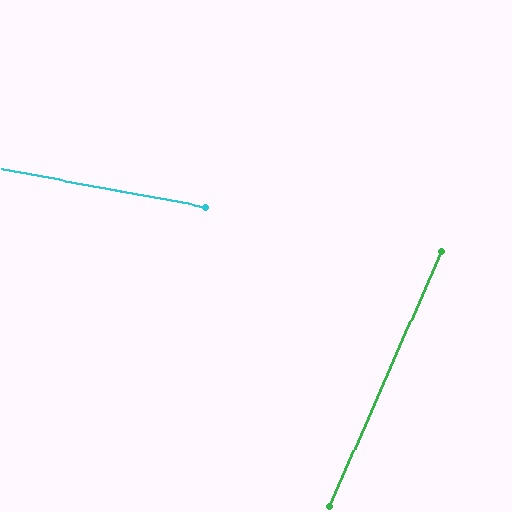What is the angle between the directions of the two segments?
Approximately 77 degrees.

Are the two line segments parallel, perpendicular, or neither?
Neither parallel nor perpendicular — they differ by about 77°.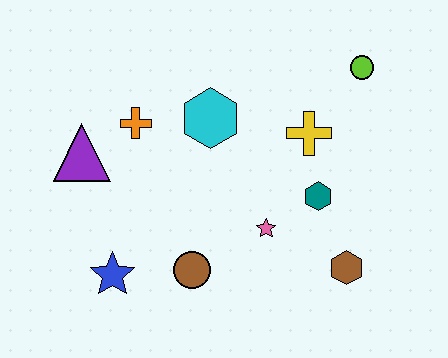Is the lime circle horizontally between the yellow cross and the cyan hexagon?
No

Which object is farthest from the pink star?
The purple triangle is farthest from the pink star.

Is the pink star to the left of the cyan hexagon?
No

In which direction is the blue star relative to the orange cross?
The blue star is below the orange cross.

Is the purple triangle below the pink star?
No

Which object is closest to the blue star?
The brown circle is closest to the blue star.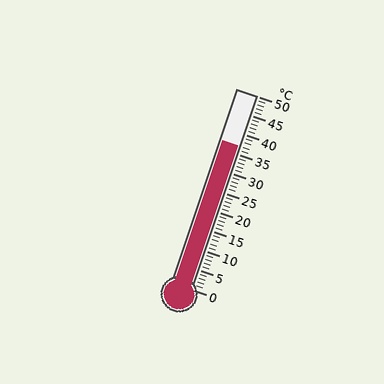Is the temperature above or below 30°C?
The temperature is above 30°C.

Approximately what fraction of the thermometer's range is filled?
The thermometer is filled to approximately 75% of its range.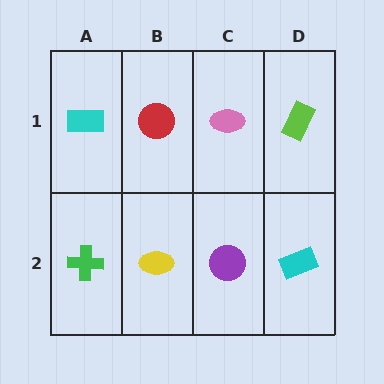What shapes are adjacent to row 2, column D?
A lime rectangle (row 1, column D), a purple circle (row 2, column C).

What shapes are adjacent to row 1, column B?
A yellow ellipse (row 2, column B), a cyan rectangle (row 1, column A), a pink ellipse (row 1, column C).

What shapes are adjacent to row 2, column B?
A red circle (row 1, column B), a green cross (row 2, column A), a purple circle (row 2, column C).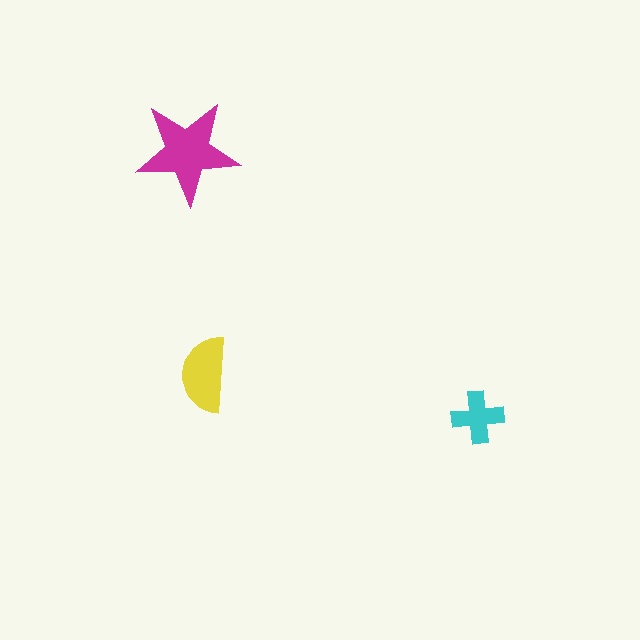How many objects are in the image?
There are 3 objects in the image.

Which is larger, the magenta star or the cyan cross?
The magenta star.